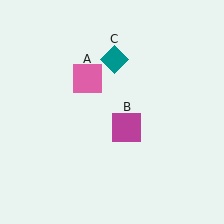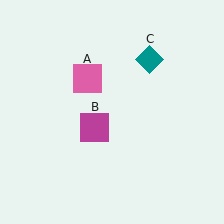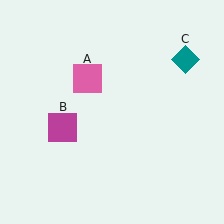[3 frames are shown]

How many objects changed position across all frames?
2 objects changed position: magenta square (object B), teal diamond (object C).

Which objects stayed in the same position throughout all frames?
Pink square (object A) remained stationary.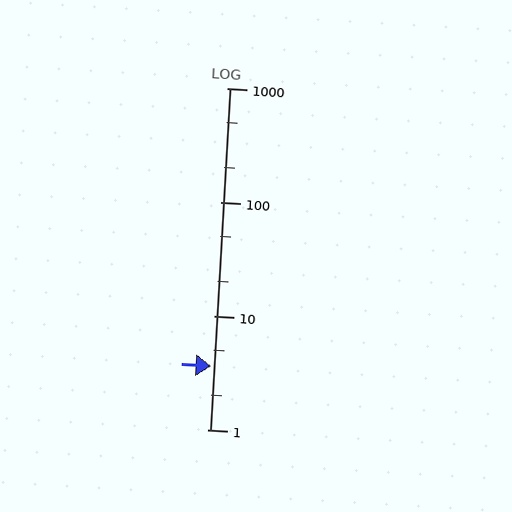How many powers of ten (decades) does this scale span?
The scale spans 3 decades, from 1 to 1000.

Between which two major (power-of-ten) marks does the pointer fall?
The pointer is between 1 and 10.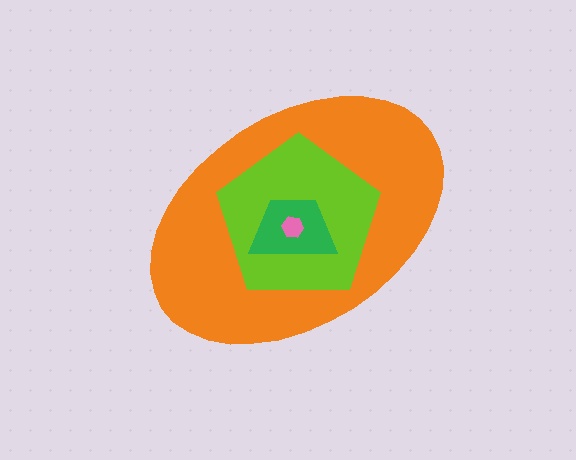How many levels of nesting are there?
4.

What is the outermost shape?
The orange ellipse.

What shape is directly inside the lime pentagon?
The green trapezoid.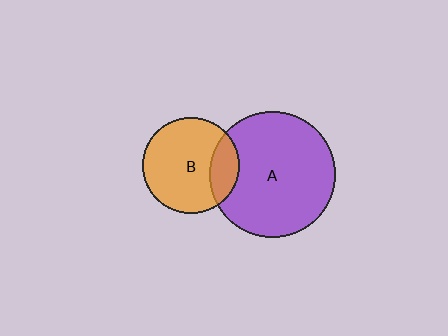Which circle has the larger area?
Circle A (purple).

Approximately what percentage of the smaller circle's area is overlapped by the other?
Approximately 20%.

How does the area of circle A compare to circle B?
Approximately 1.7 times.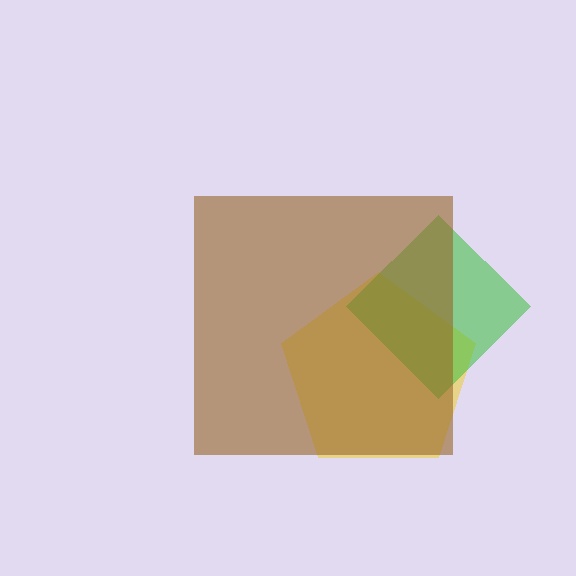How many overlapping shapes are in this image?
There are 3 overlapping shapes in the image.